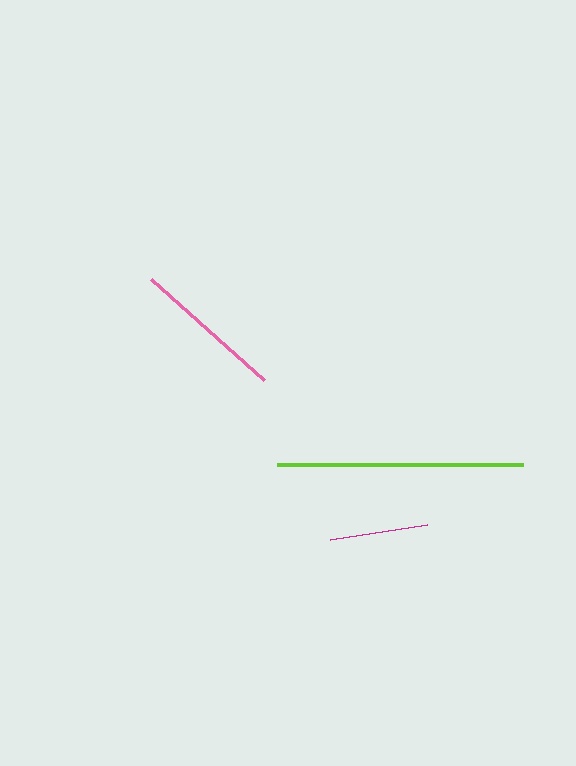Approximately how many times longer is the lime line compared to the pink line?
The lime line is approximately 1.6 times the length of the pink line.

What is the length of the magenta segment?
The magenta segment is approximately 98 pixels long.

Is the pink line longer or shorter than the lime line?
The lime line is longer than the pink line.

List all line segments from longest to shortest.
From longest to shortest: lime, pink, magenta.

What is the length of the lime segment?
The lime segment is approximately 245 pixels long.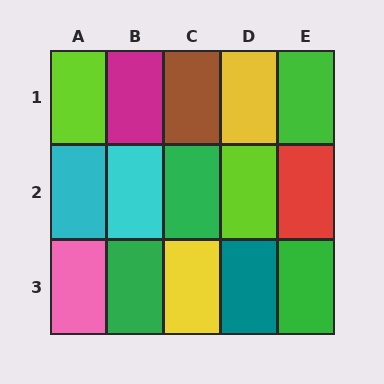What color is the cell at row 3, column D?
Teal.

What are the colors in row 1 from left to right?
Lime, magenta, brown, yellow, green.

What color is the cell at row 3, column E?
Green.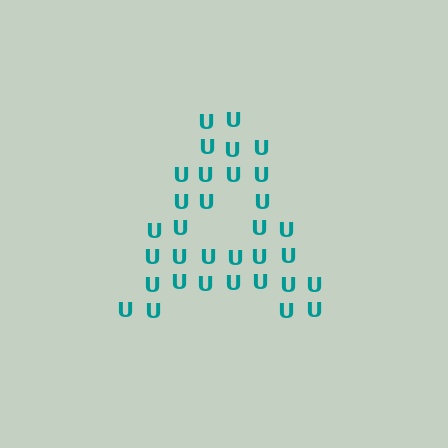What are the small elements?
The small elements are letter U's.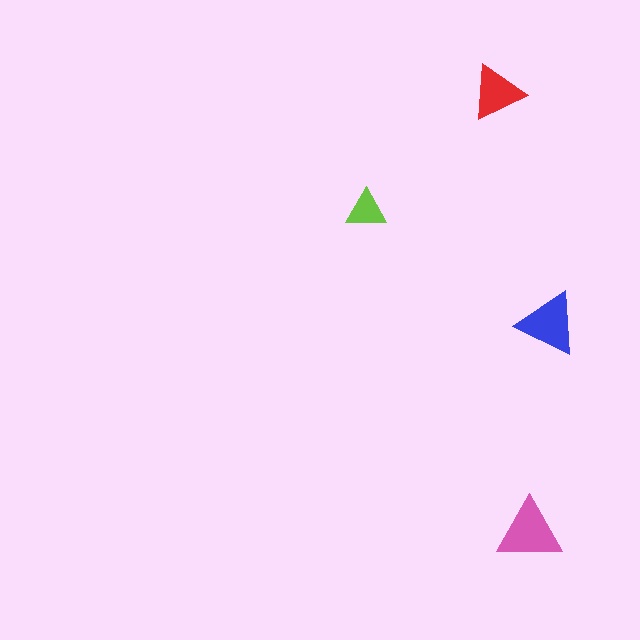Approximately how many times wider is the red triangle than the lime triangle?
About 1.5 times wider.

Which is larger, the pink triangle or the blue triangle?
The pink one.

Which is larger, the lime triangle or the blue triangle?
The blue one.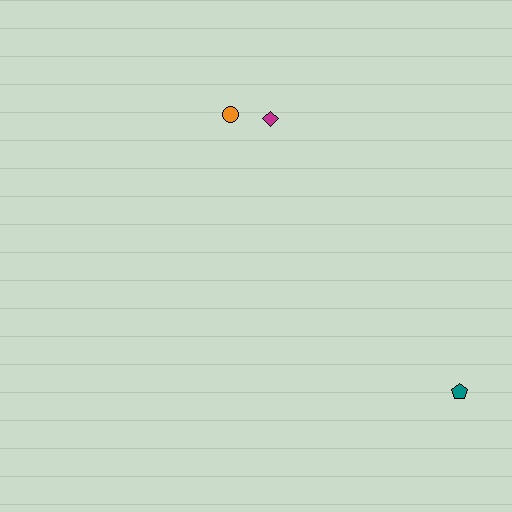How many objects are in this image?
There are 3 objects.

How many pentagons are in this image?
There is 1 pentagon.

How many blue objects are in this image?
There are no blue objects.